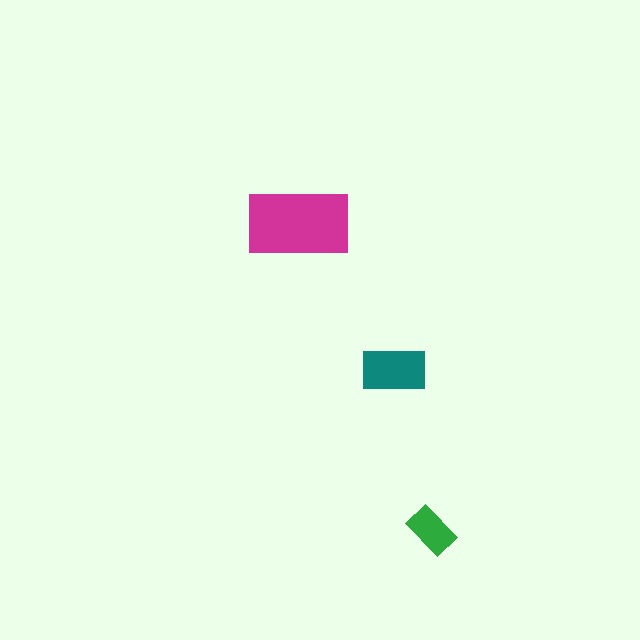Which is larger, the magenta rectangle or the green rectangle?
The magenta one.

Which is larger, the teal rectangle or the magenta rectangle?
The magenta one.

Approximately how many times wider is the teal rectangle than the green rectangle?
About 1.5 times wider.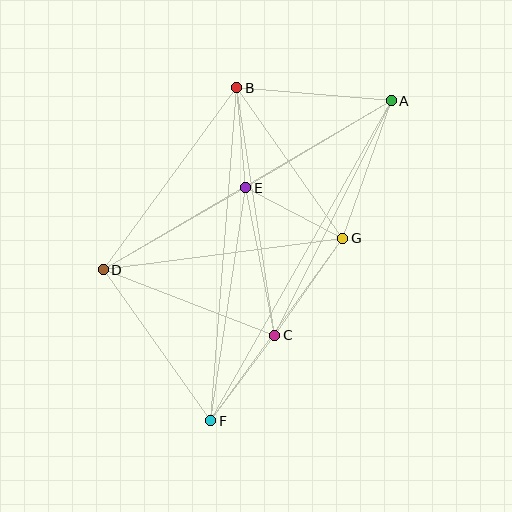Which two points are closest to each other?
Points B and E are closest to each other.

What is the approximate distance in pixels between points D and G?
The distance between D and G is approximately 242 pixels.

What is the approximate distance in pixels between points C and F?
The distance between C and F is approximately 107 pixels.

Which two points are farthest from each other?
Points A and F are farthest from each other.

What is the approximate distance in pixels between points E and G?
The distance between E and G is approximately 109 pixels.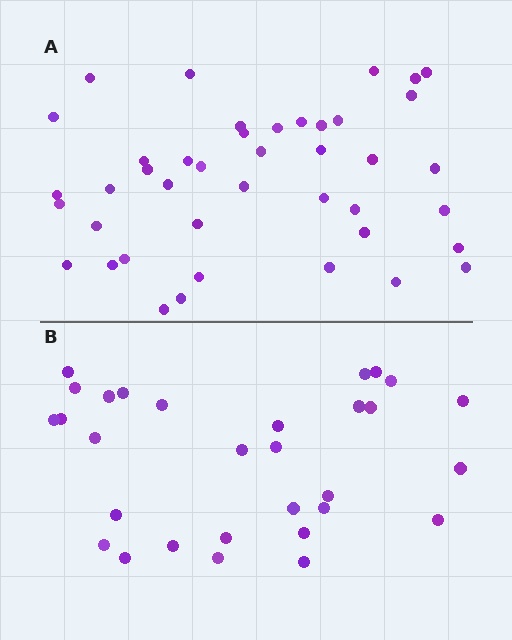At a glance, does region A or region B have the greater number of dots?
Region A (the top region) has more dots.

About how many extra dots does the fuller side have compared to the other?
Region A has roughly 12 or so more dots than region B.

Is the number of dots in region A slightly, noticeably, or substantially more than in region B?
Region A has noticeably more, but not dramatically so. The ratio is roughly 1.4 to 1.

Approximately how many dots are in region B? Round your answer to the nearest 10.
About 30 dots.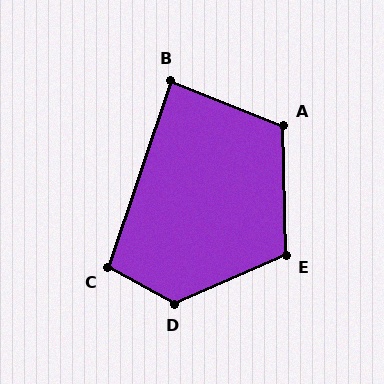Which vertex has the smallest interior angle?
B, at approximately 87 degrees.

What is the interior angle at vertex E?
Approximately 113 degrees (obtuse).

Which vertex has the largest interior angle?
D, at approximately 128 degrees.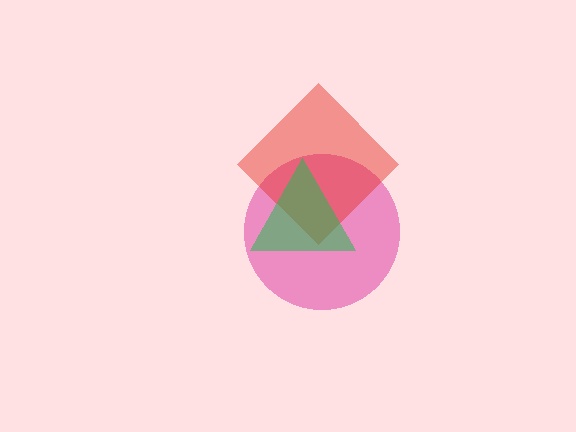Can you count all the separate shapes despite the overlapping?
Yes, there are 3 separate shapes.